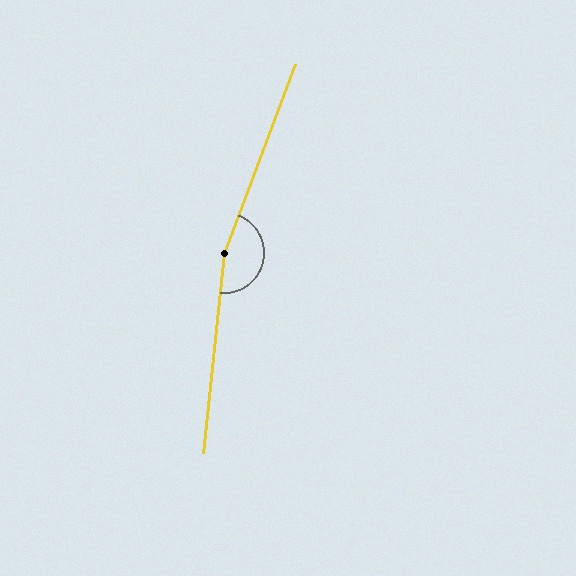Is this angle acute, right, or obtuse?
It is obtuse.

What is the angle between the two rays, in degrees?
Approximately 165 degrees.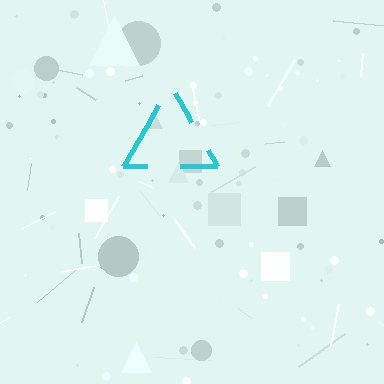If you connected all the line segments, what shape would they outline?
They would outline a triangle.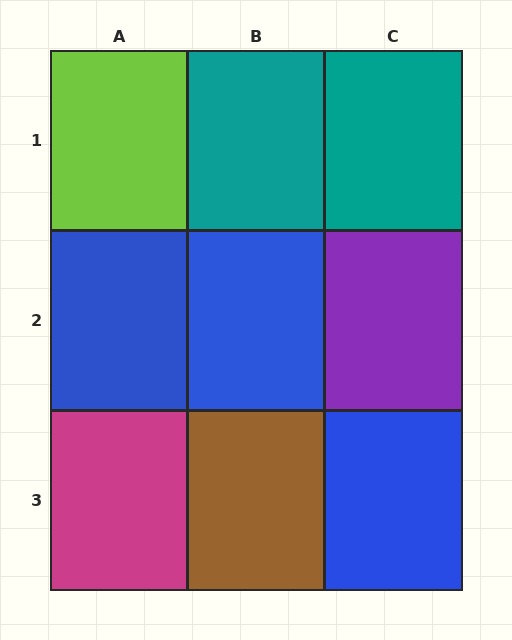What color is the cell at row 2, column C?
Purple.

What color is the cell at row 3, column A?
Magenta.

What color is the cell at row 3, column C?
Blue.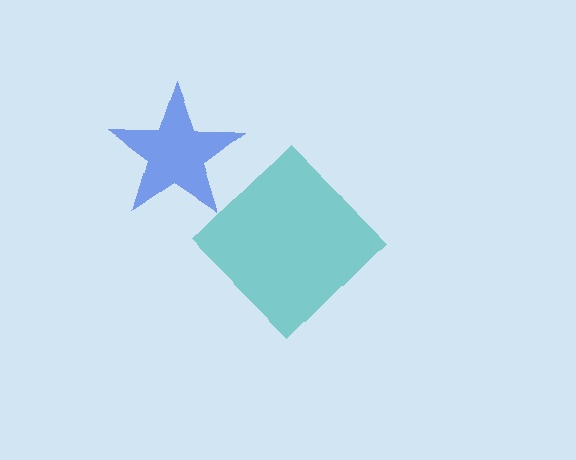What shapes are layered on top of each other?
The layered shapes are: a teal diamond, a blue star.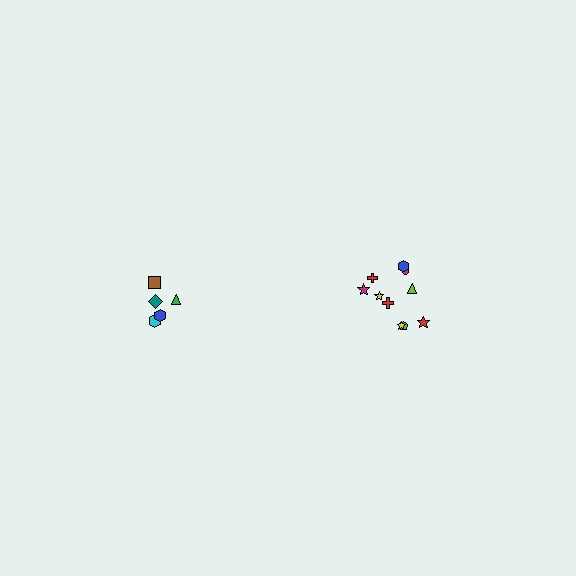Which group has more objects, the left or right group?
The right group.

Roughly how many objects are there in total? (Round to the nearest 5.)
Roughly 15 objects in total.